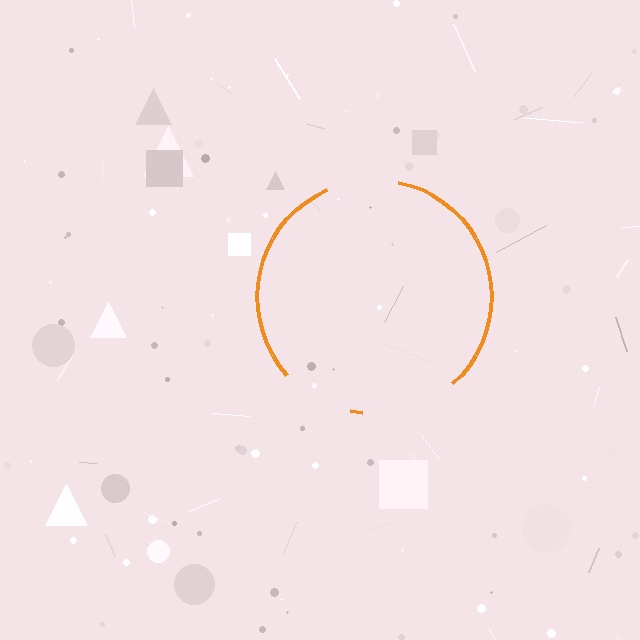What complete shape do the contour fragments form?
The contour fragments form a circle.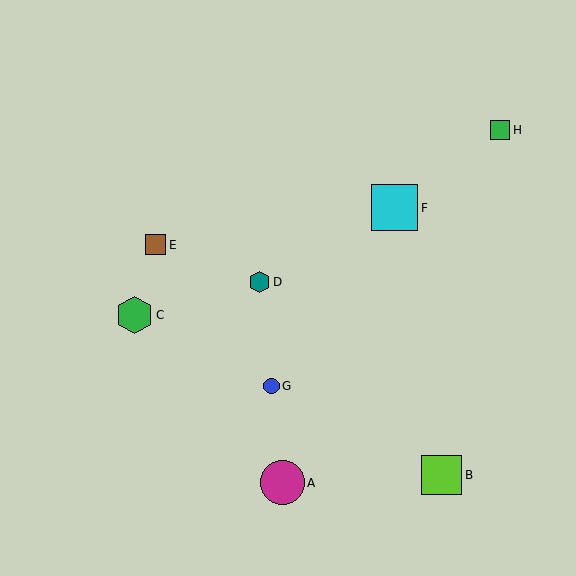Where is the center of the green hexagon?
The center of the green hexagon is at (135, 315).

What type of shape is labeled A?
Shape A is a magenta circle.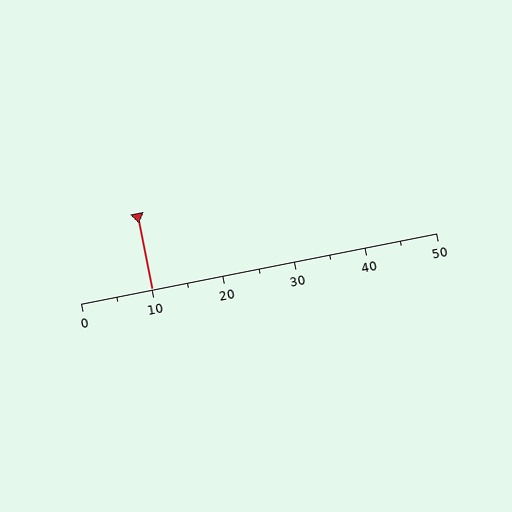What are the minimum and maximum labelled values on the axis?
The axis runs from 0 to 50.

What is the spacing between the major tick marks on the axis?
The major ticks are spaced 10 apart.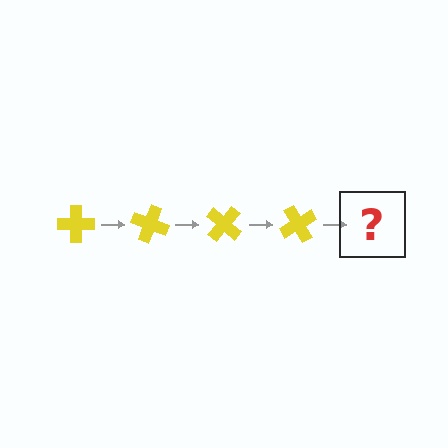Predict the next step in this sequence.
The next step is a yellow cross rotated 80 degrees.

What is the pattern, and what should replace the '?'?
The pattern is that the cross rotates 20 degrees each step. The '?' should be a yellow cross rotated 80 degrees.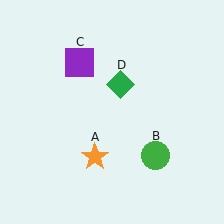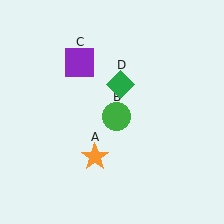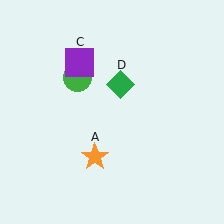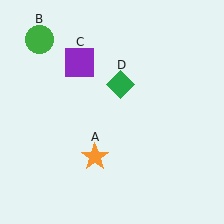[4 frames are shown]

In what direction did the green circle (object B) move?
The green circle (object B) moved up and to the left.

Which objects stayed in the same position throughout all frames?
Orange star (object A) and purple square (object C) and green diamond (object D) remained stationary.